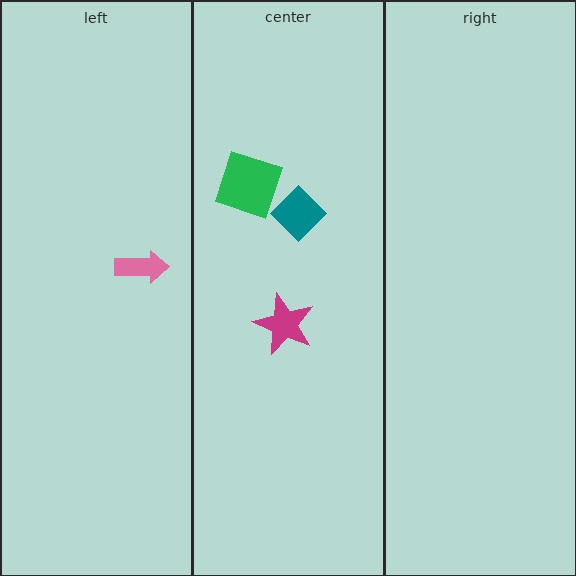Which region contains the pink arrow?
The left region.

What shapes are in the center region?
The magenta star, the green square, the teal diamond.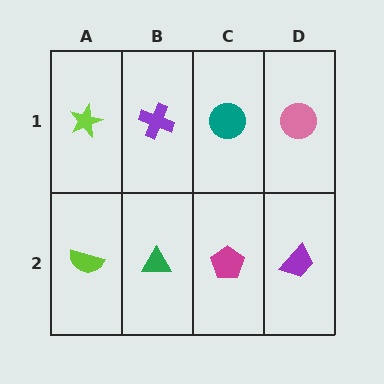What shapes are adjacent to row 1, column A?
A lime semicircle (row 2, column A), a purple cross (row 1, column B).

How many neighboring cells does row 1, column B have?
3.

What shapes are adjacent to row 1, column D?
A purple trapezoid (row 2, column D), a teal circle (row 1, column C).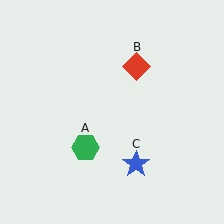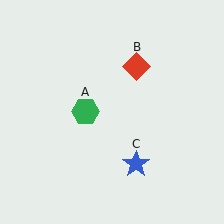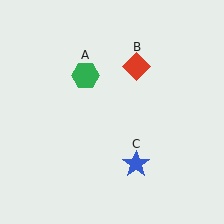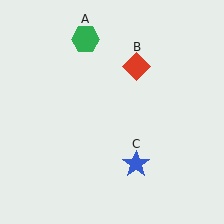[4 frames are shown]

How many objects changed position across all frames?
1 object changed position: green hexagon (object A).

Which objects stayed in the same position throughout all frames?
Red diamond (object B) and blue star (object C) remained stationary.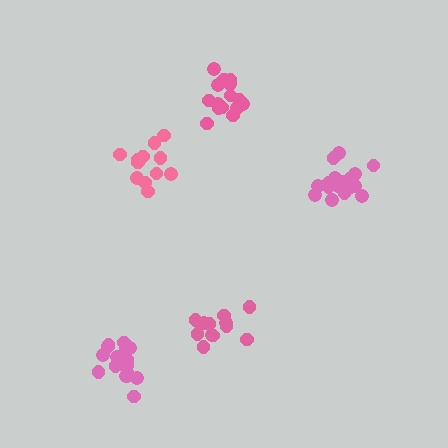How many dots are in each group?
Group 1: 18 dots, Group 2: 15 dots, Group 3: 12 dots, Group 4: 12 dots, Group 5: 18 dots (75 total).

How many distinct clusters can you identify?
There are 5 distinct clusters.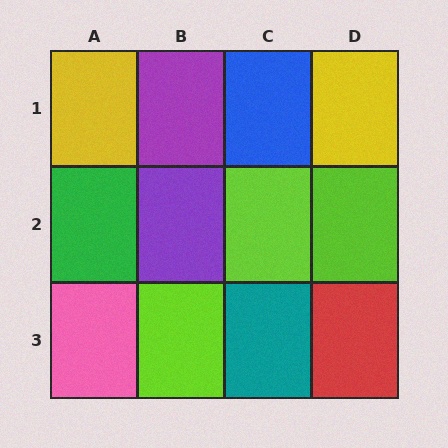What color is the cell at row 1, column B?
Purple.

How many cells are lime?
3 cells are lime.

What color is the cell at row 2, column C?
Lime.